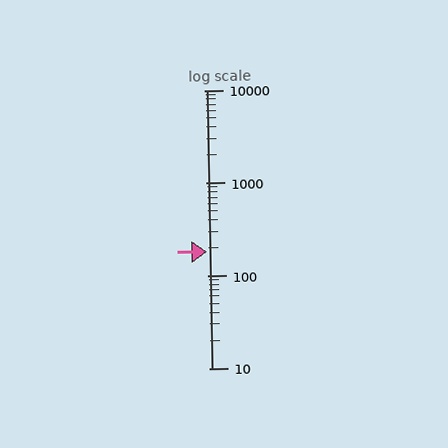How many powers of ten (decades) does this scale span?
The scale spans 3 decades, from 10 to 10000.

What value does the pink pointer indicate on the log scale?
The pointer indicates approximately 180.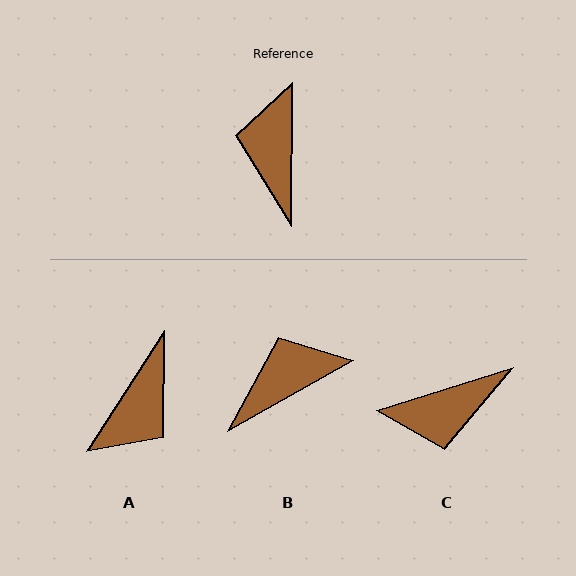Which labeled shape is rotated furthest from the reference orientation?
A, about 147 degrees away.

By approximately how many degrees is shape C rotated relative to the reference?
Approximately 108 degrees counter-clockwise.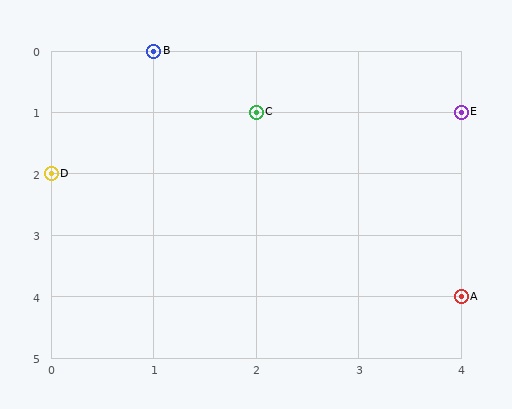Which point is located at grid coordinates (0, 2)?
Point D is at (0, 2).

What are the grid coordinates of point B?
Point B is at grid coordinates (1, 0).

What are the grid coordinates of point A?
Point A is at grid coordinates (4, 4).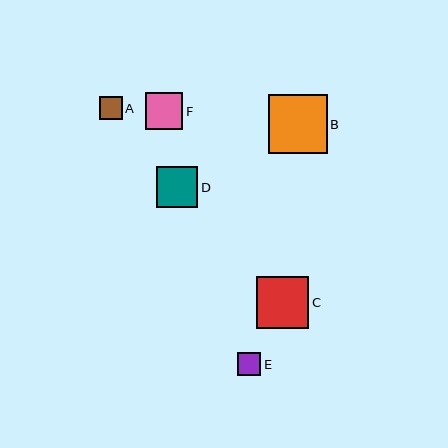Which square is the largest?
Square B is the largest with a size of approximately 59 pixels.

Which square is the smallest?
Square A is the smallest with a size of approximately 23 pixels.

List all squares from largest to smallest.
From largest to smallest: B, C, D, F, E, A.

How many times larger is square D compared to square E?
Square D is approximately 1.8 times the size of square E.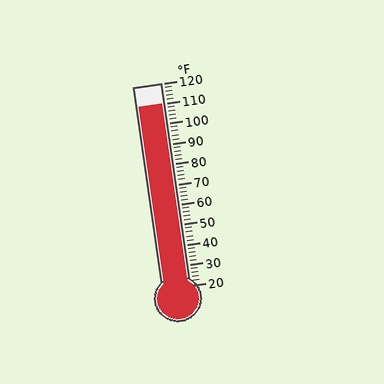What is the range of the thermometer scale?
The thermometer scale ranges from 20°F to 120°F.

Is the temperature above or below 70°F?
The temperature is above 70°F.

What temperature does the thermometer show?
The thermometer shows approximately 110°F.